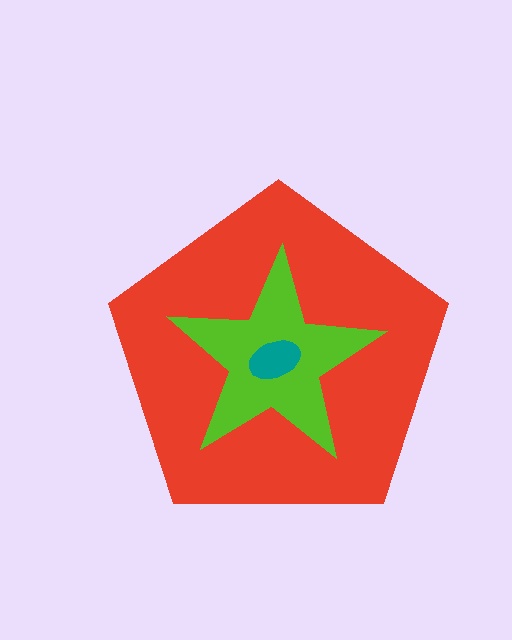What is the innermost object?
The teal ellipse.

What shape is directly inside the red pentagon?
The lime star.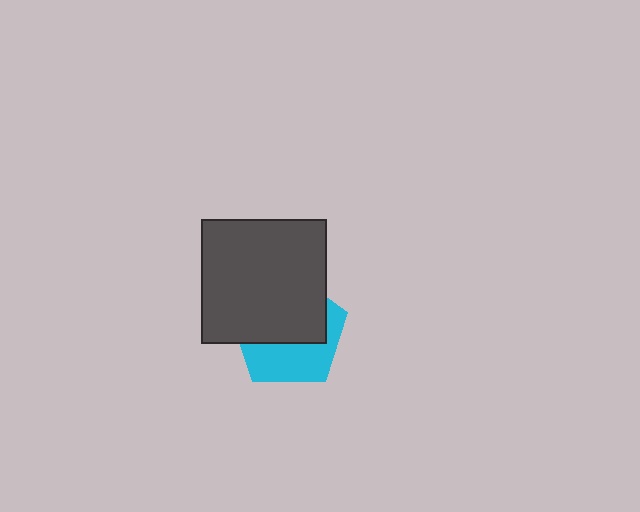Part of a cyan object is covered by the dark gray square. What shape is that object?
It is a pentagon.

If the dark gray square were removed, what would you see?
You would see the complete cyan pentagon.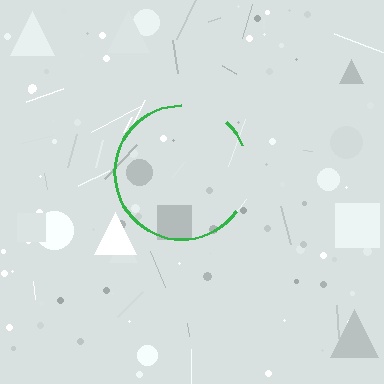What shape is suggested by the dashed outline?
The dashed outline suggests a circle.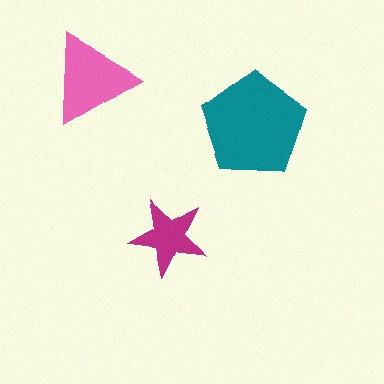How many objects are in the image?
There are 3 objects in the image.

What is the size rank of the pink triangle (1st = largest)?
2nd.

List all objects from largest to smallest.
The teal pentagon, the pink triangle, the magenta star.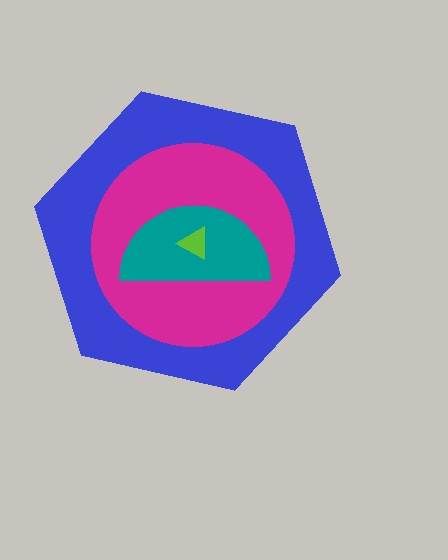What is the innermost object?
The lime triangle.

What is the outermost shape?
The blue hexagon.